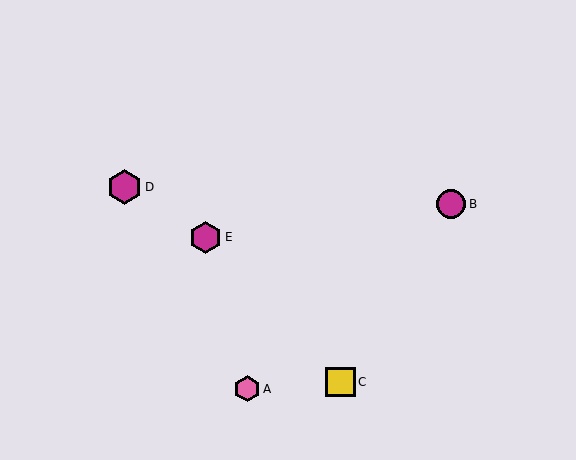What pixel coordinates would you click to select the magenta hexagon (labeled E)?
Click at (206, 237) to select the magenta hexagon E.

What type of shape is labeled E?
Shape E is a magenta hexagon.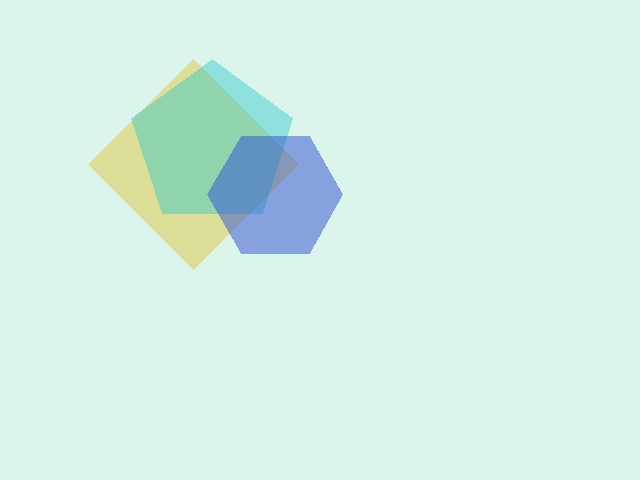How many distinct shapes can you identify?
There are 3 distinct shapes: a yellow diamond, a cyan pentagon, a blue hexagon.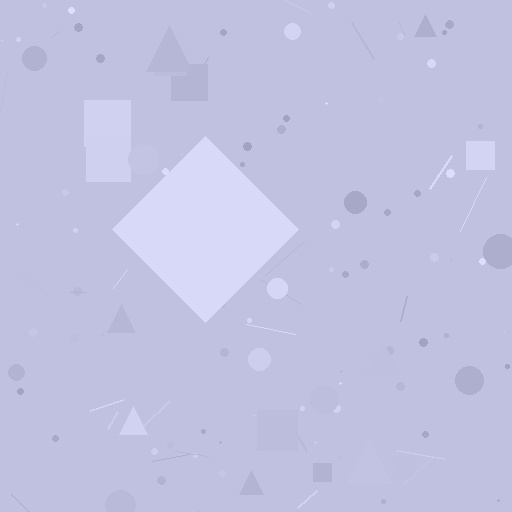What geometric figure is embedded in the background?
A diamond is embedded in the background.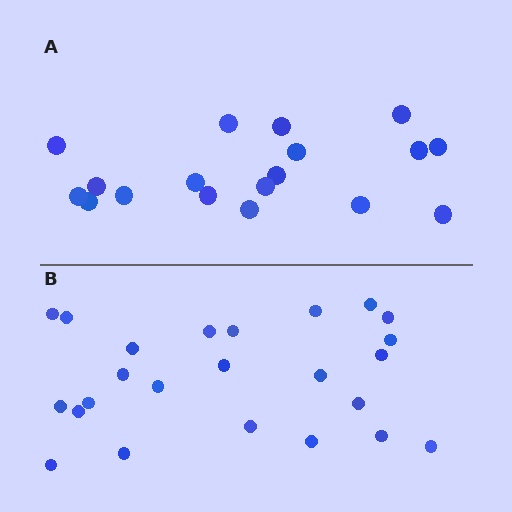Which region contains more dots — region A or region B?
Region B (the bottom region) has more dots.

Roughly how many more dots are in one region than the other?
Region B has about 6 more dots than region A.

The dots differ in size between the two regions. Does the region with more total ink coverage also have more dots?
No. Region A has more total ink coverage because its dots are larger, but region B actually contains more individual dots. Total area can be misleading — the number of items is what matters here.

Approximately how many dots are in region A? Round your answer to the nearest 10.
About 20 dots. (The exact count is 18, which rounds to 20.)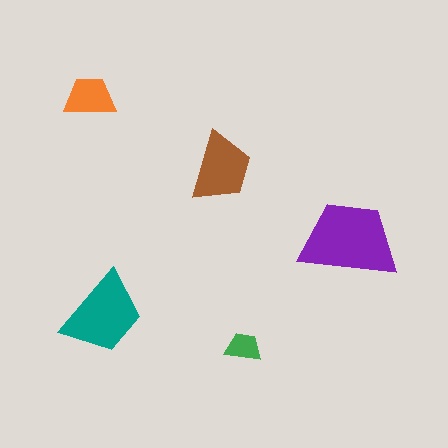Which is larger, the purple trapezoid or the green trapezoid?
The purple one.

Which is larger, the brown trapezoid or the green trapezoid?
The brown one.